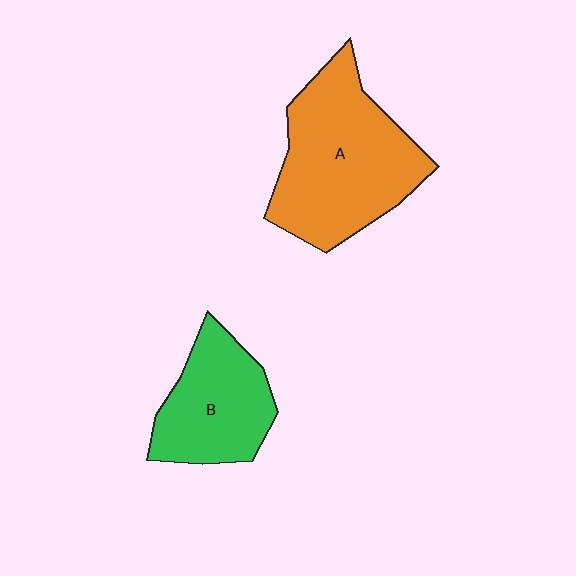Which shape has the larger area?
Shape A (orange).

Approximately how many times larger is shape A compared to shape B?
Approximately 1.6 times.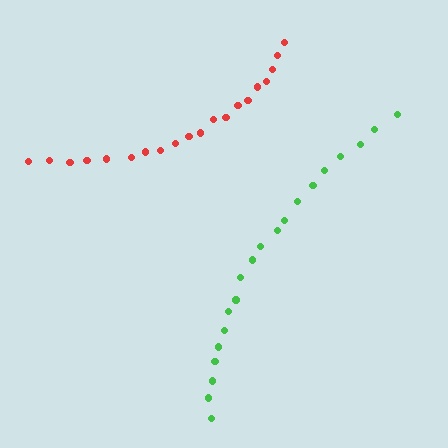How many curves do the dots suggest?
There are 2 distinct paths.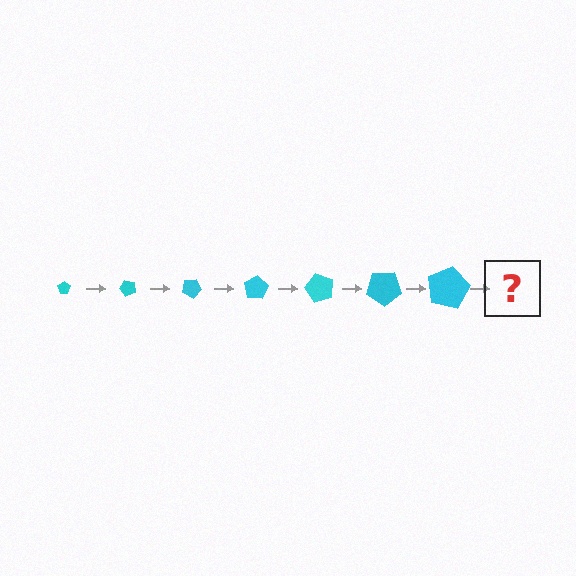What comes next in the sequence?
The next element should be a pentagon, larger than the previous one and rotated 350 degrees from the start.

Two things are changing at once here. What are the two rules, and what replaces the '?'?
The two rules are that the pentagon grows larger each step and it rotates 50 degrees each step. The '?' should be a pentagon, larger than the previous one and rotated 350 degrees from the start.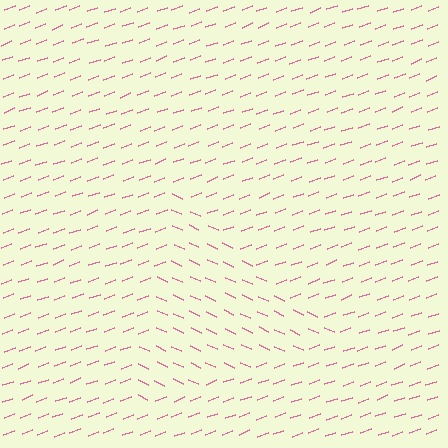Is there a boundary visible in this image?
Yes, there is a texture boundary formed by a change in line orientation.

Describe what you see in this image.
The image is filled with small pink line segments. A triangle region in the image has lines oriented differently from the surrounding lines, creating a visible texture boundary.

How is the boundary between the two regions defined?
The boundary is defined purely by a change in line orientation (approximately 45 degrees difference). All lines are the same color and thickness.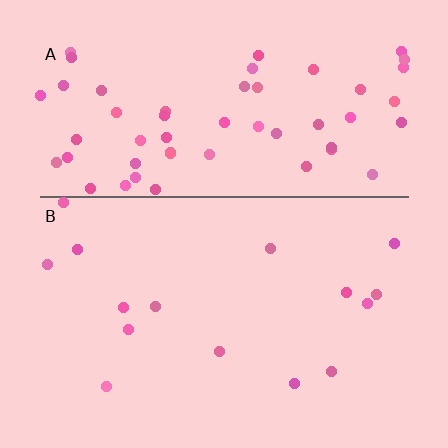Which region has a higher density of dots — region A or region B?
A (the top).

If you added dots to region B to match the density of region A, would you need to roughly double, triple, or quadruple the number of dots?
Approximately quadruple.